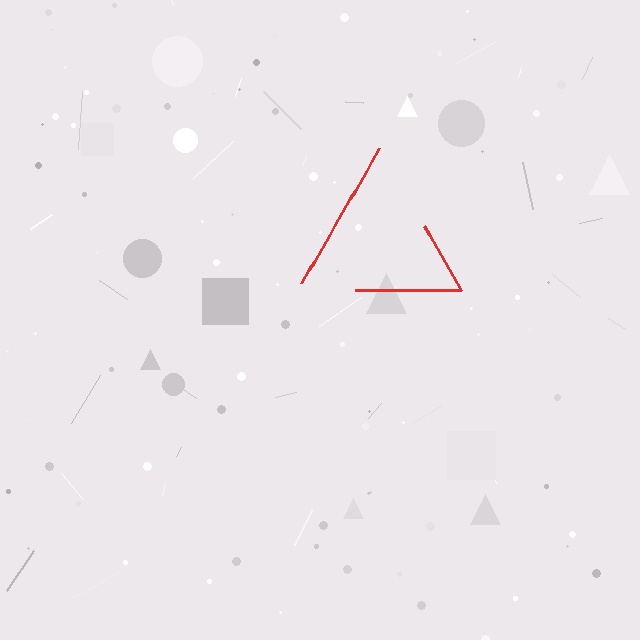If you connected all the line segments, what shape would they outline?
They would outline a triangle.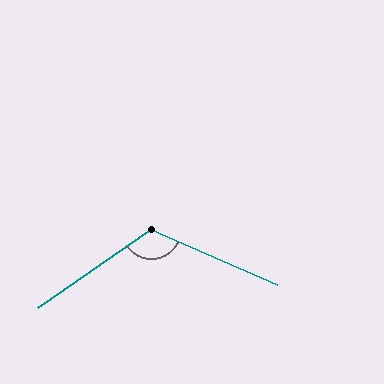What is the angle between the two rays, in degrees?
Approximately 121 degrees.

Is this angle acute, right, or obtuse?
It is obtuse.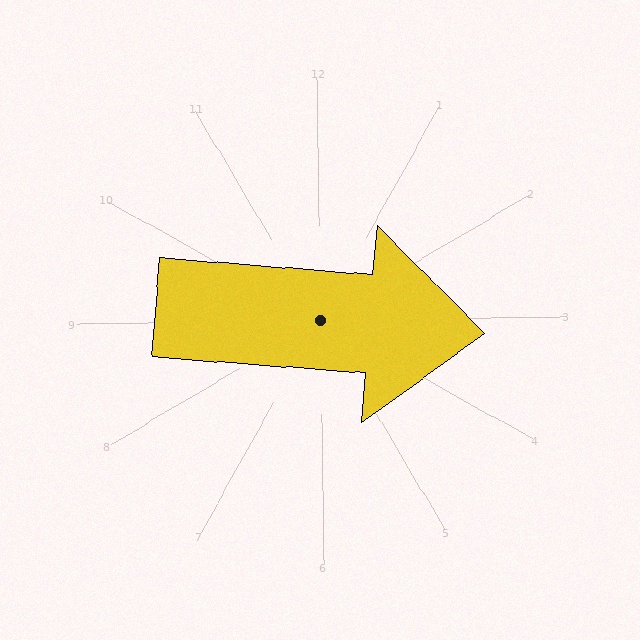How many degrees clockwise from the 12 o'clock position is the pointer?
Approximately 95 degrees.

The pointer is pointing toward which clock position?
Roughly 3 o'clock.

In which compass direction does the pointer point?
East.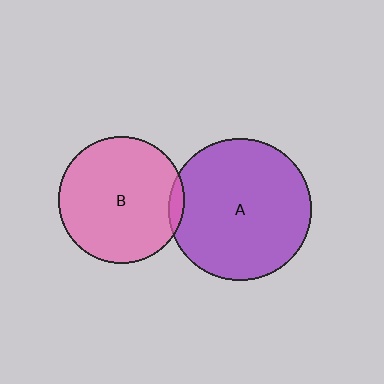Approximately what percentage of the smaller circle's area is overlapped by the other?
Approximately 5%.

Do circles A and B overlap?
Yes.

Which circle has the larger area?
Circle A (purple).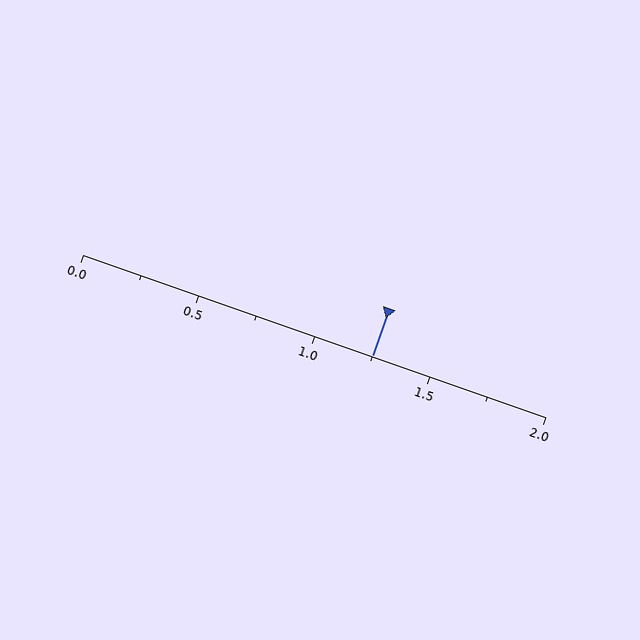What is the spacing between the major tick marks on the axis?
The major ticks are spaced 0.5 apart.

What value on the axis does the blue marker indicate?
The marker indicates approximately 1.25.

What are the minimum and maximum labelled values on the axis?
The axis runs from 0.0 to 2.0.